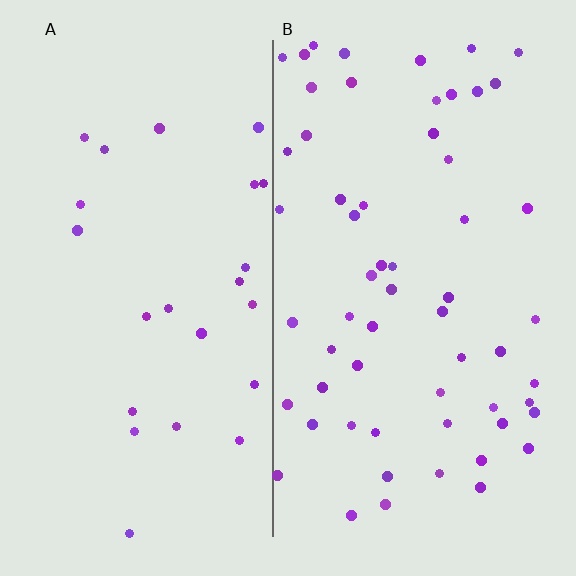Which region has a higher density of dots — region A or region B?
B (the right).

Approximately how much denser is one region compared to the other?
Approximately 2.5× — region B over region A.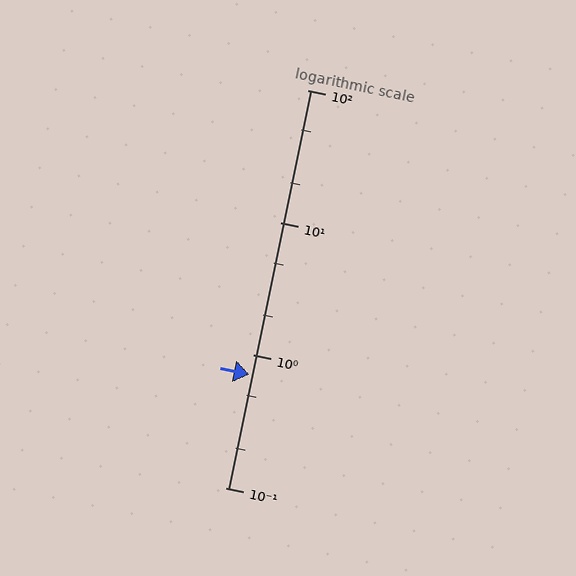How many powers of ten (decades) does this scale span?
The scale spans 3 decades, from 0.1 to 100.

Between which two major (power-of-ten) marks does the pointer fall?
The pointer is between 0.1 and 1.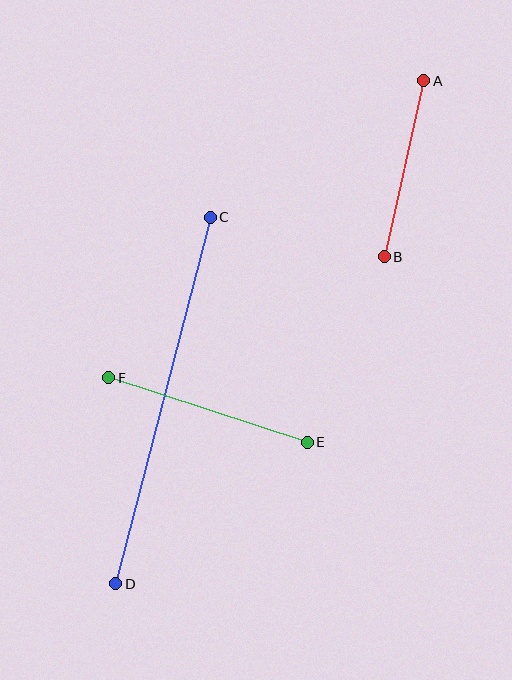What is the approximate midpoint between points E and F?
The midpoint is at approximately (208, 410) pixels.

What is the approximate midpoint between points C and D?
The midpoint is at approximately (163, 400) pixels.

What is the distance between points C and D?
The distance is approximately 378 pixels.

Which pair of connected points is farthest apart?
Points C and D are farthest apart.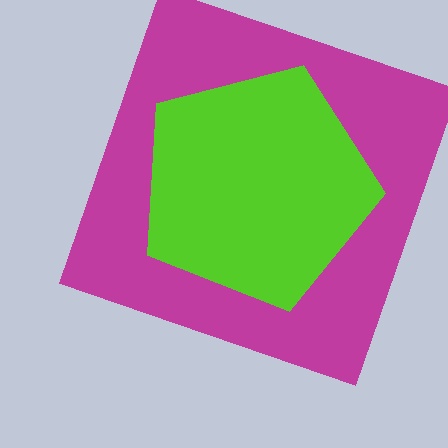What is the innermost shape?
The lime pentagon.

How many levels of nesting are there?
2.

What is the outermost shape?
The magenta square.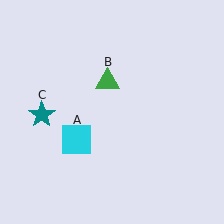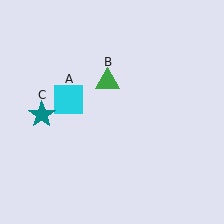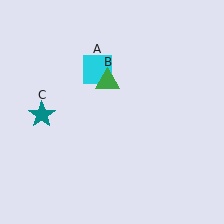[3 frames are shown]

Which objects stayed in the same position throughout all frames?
Green triangle (object B) and teal star (object C) remained stationary.